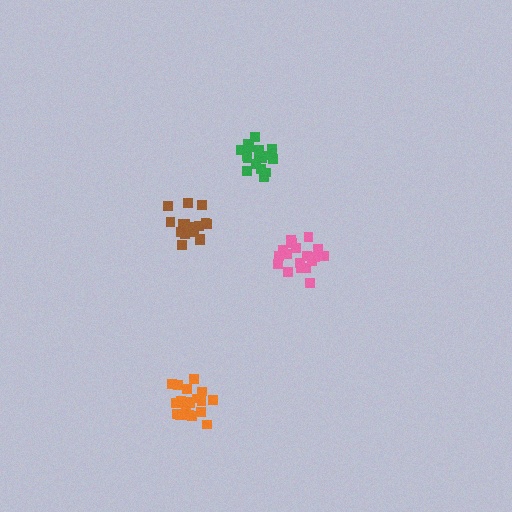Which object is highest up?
The green cluster is topmost.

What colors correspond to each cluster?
The clusters are colored: orange, green, brown, pink.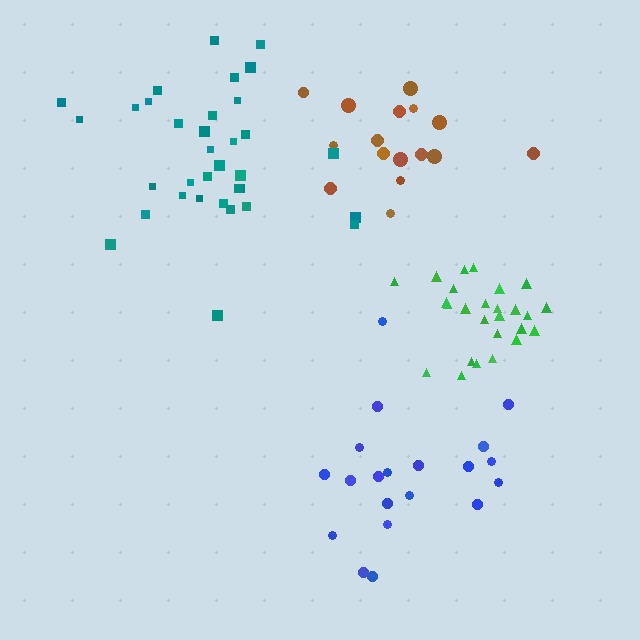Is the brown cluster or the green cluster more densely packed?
Green.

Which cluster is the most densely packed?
Green.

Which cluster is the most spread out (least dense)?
Blue.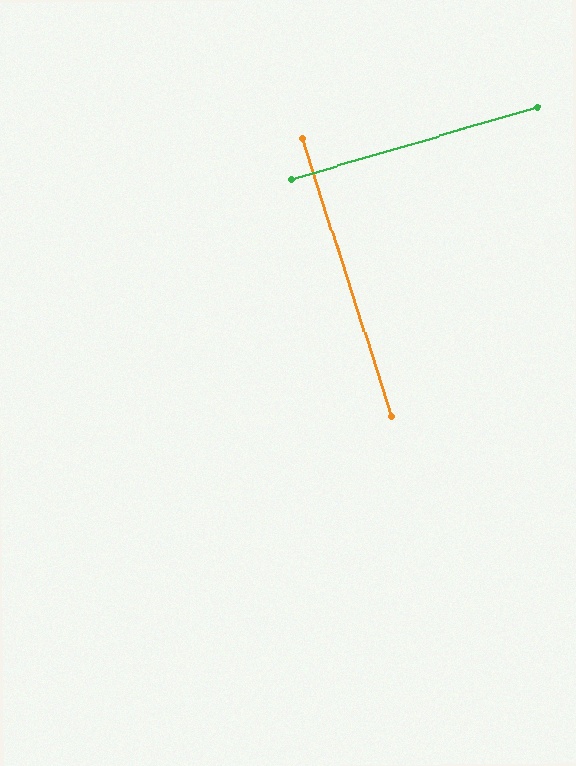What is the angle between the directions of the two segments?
Approximately 88 degrees.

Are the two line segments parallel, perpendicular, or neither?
Perpendicular — they meet at approximately 88°.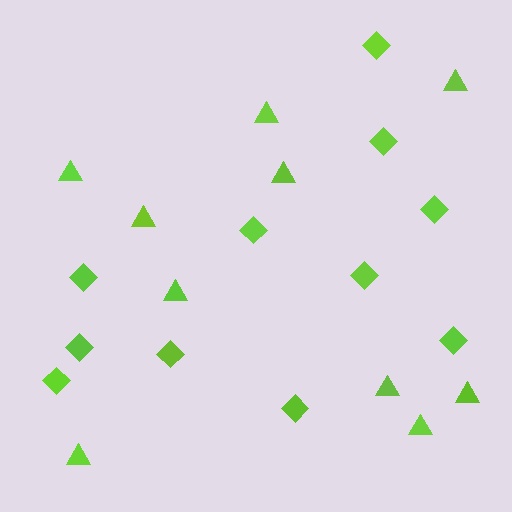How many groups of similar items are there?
There are 2 groups: one group of diamonds (11) and one group of triangles (10).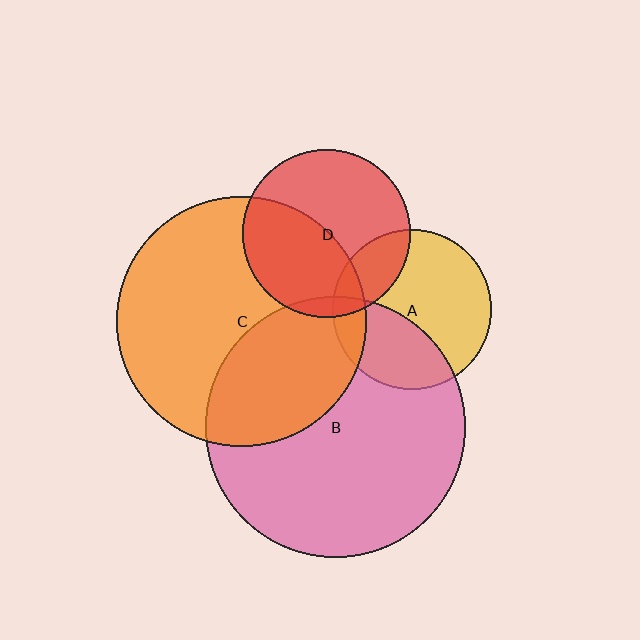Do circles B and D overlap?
Yes.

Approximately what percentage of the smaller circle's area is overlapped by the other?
Approximately 5%.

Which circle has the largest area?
Circle B (pink).